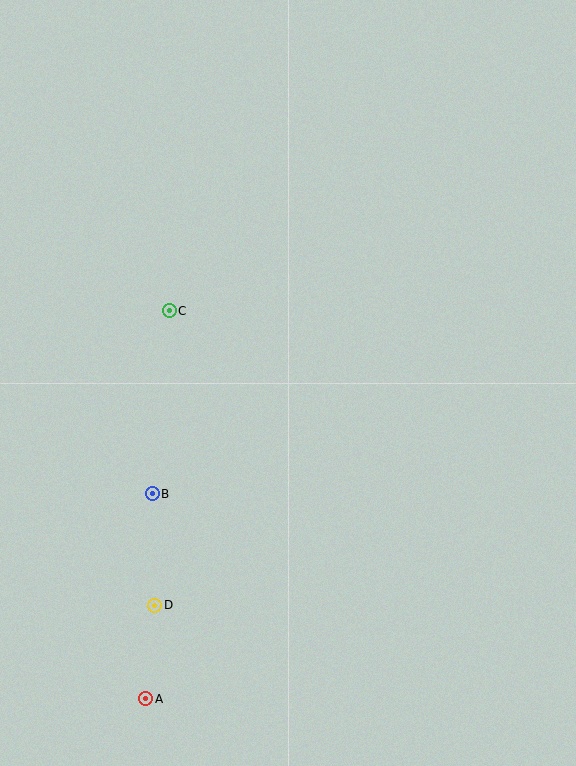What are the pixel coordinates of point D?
Point D is at (155, 605).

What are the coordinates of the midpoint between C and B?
The midpoint between C and B is at (161, 402).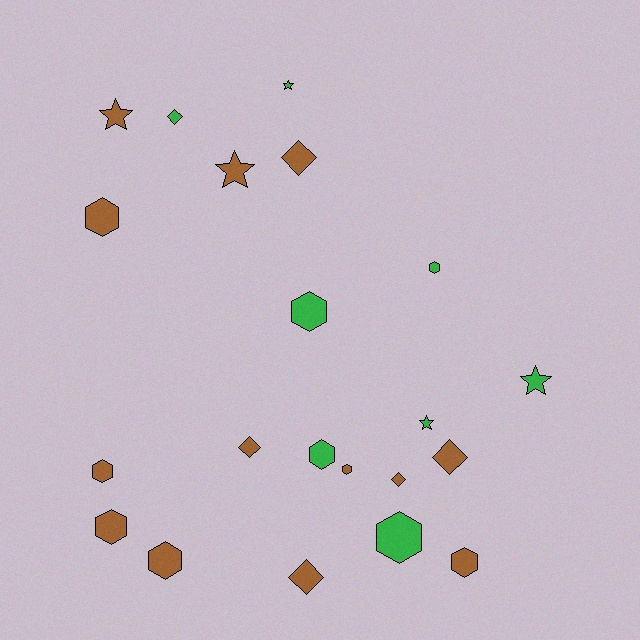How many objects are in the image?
There are 21 objects.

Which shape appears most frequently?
Hexagon, with 10 objects.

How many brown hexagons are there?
There are 6 brown hexagons.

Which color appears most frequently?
Brown, with 13 objects.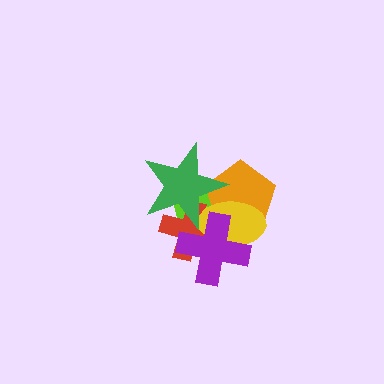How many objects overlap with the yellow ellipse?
5 objects overlap with the yellow ellipse.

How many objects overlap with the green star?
5 objects overlap with the green star.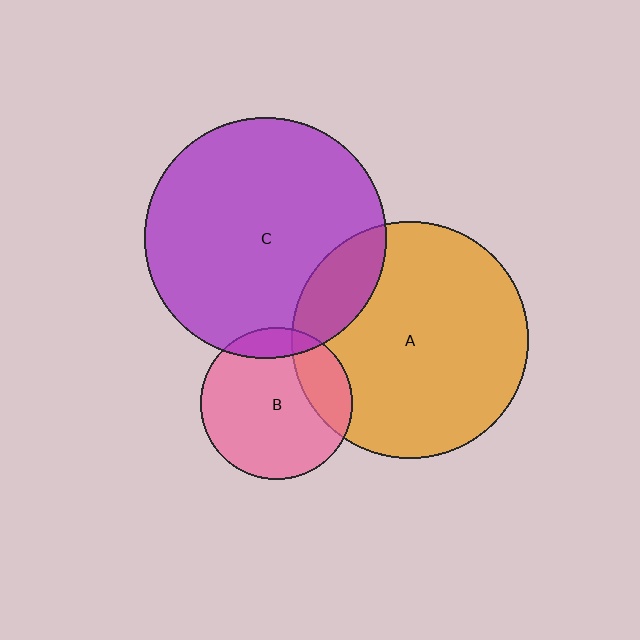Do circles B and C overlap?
Yes.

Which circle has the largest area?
Circle C (purple).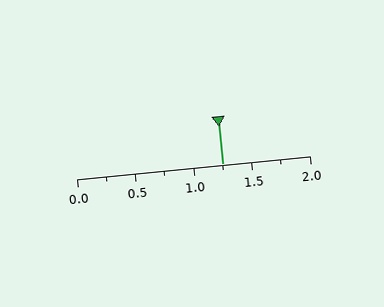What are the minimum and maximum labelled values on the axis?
The axis runs from 0.0 to 2.0.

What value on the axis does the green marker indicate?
The marker indicates approximately 1.25.